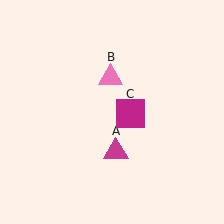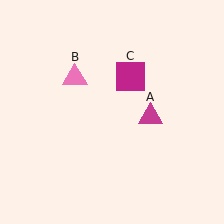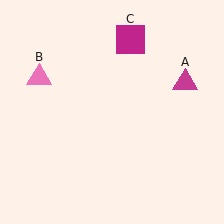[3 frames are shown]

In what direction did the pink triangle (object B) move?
The pink triangle (object B) moved left.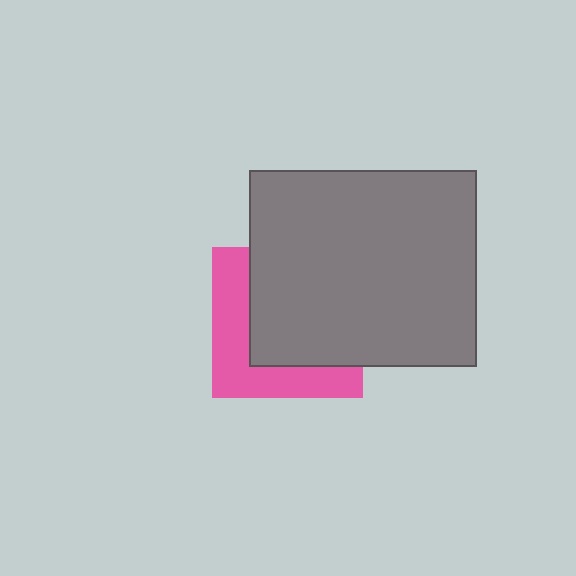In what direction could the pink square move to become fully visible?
The pink square could move toward the lower-left. That would shift it out from behind the gray rectangle entirely.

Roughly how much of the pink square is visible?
A small part of it is visible (roughly 40%).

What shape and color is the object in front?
The object in front is a gray rectangle.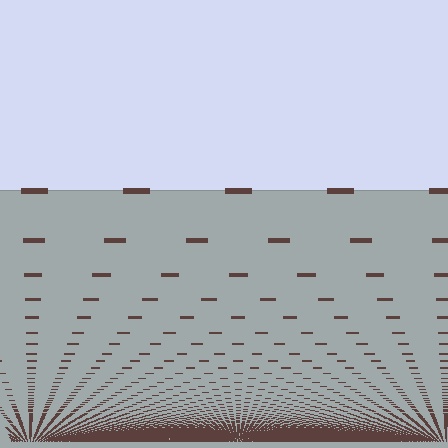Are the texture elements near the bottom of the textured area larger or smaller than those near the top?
Smaller. The gradient is inverted — elements near the bottom are smaller and denser.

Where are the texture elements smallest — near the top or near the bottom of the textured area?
Near the bottom.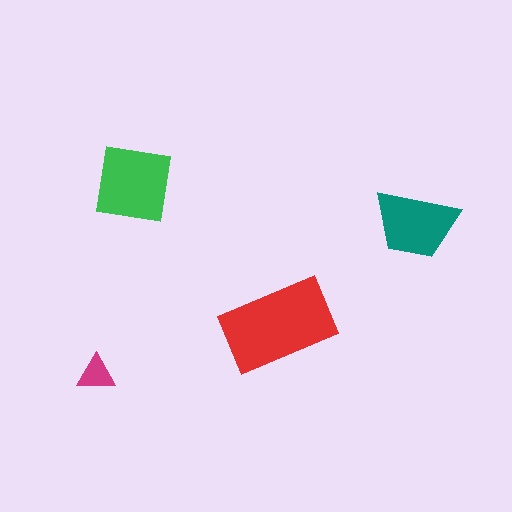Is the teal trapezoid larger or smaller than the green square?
Smaller.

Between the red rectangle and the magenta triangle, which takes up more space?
The red rectangle.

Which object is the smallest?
The magenta triangle.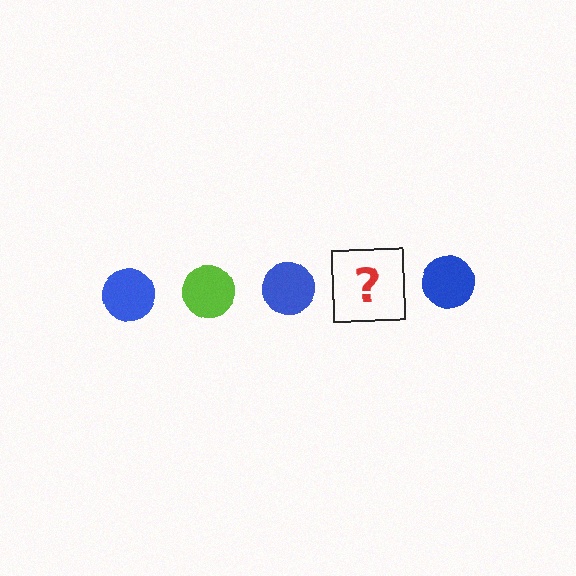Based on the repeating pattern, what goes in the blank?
The blank should be a lime circle.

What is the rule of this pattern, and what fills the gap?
The rule is that the pattern cycles through blue, lime circles. The gap should be filled with a lime circle.